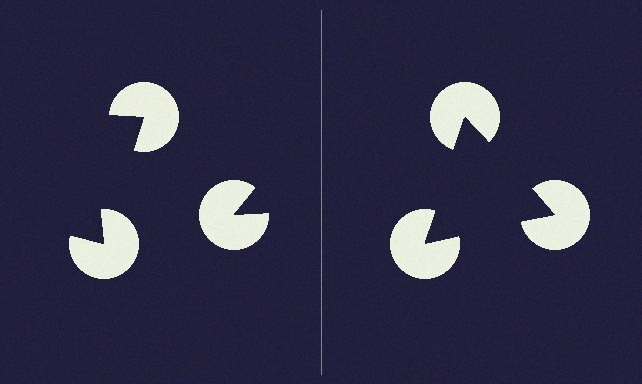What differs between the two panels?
The pac-man discs are positioned identically on both sides; only the wedge orientations differ. On the right they align to a triangle; on the left they are misaligned.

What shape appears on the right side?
An illusory triangle.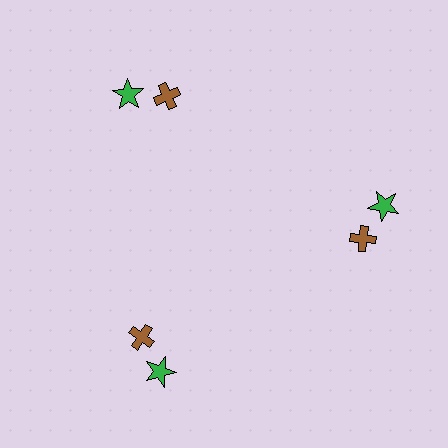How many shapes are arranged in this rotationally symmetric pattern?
There are 6 shapes, arranged in 3 groups of 2.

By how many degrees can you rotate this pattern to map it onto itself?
The pattern maps onto itself every 120 degrees of rotation.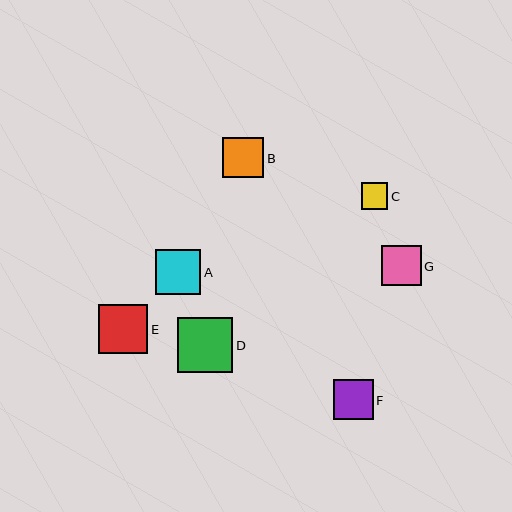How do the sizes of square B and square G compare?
Square B and square G are approximately the same size.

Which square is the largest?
Square D is the largest with a size of approximately 55 pixels.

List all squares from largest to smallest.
From largest to smallest: D, E, A, B, F, G, C.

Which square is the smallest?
Square C is the smallest with a size of approximately 26 pixels.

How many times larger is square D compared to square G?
Square D is approximately 1.4 times the size of square G.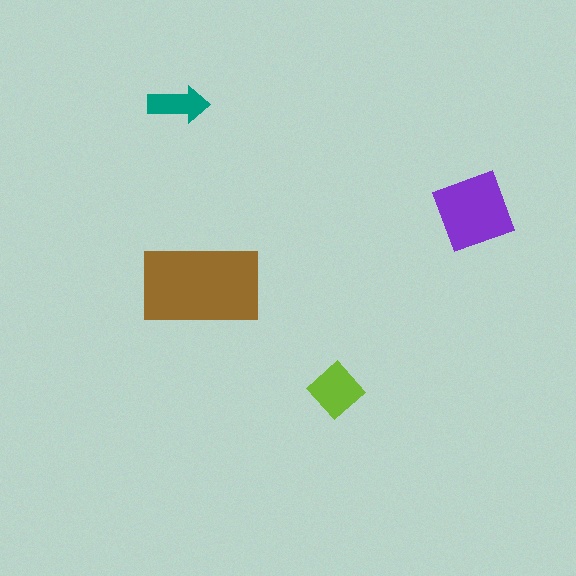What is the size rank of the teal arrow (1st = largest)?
4th.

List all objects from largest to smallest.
The brown rectangle, the purple diamond, the lime diamond, the teal arrow.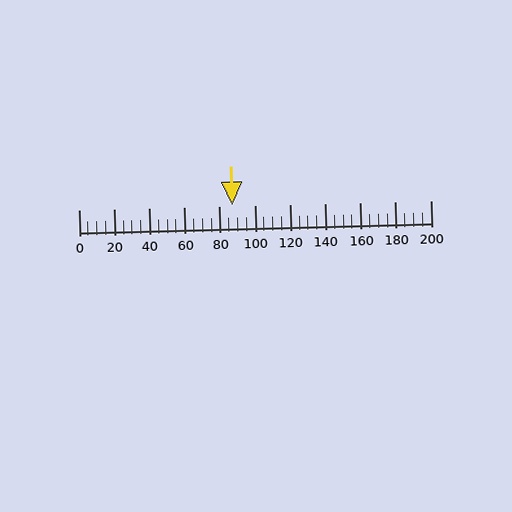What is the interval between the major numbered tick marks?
The major tick marks are spaced 20 units apart.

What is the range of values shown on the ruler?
The ruler shows values from 0 to 200.